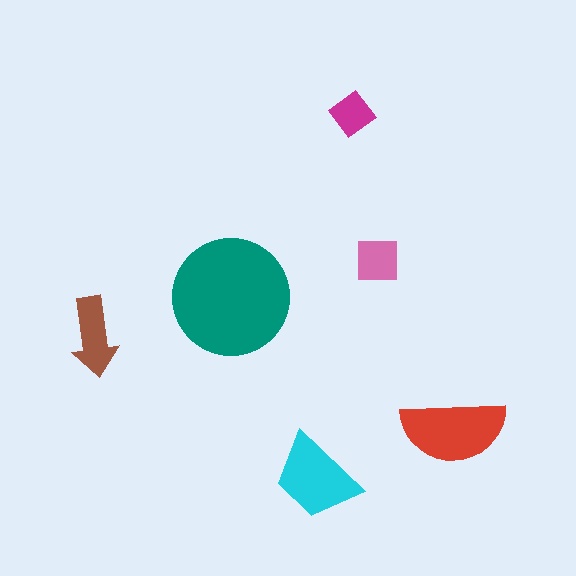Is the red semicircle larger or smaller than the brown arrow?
Larger.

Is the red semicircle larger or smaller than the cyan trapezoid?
Larger.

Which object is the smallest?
The magenta diamond.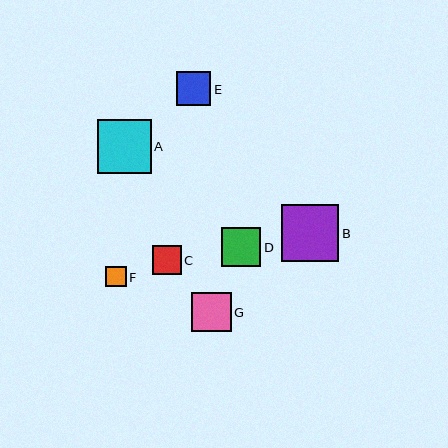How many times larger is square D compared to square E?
Square D is approximately 1.2 times the size of square E.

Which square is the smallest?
Square F is the smallest with a size of approximately 21 pixels.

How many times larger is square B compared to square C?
Square B is approximately 2.0 times the size of square C.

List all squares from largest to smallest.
From largest to smallest: B, A, G, D, E, C, F.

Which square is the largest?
Square B is the largest with a size of approximately 57 pixels.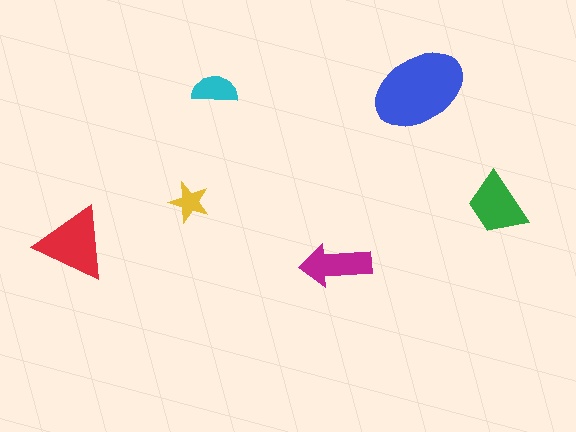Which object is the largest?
The blue ellipse.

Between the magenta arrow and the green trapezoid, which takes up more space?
The green trapezoid.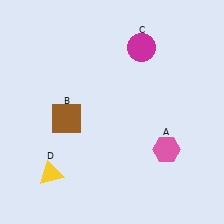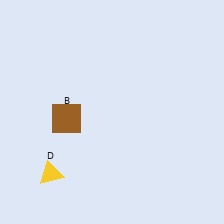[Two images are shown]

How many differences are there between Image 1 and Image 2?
There are 2 differences between the two images.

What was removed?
The magenta circle (C), the pink hexagon (A) were removed in Image 2.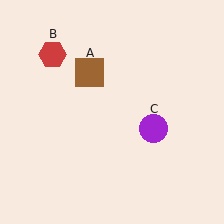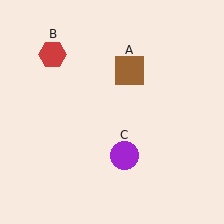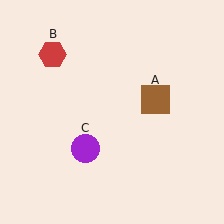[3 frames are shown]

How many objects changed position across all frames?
2 objects changed position: brown square (object A), purple circle (object C).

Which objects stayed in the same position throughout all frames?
Red hexagon (object B) remained stationary.